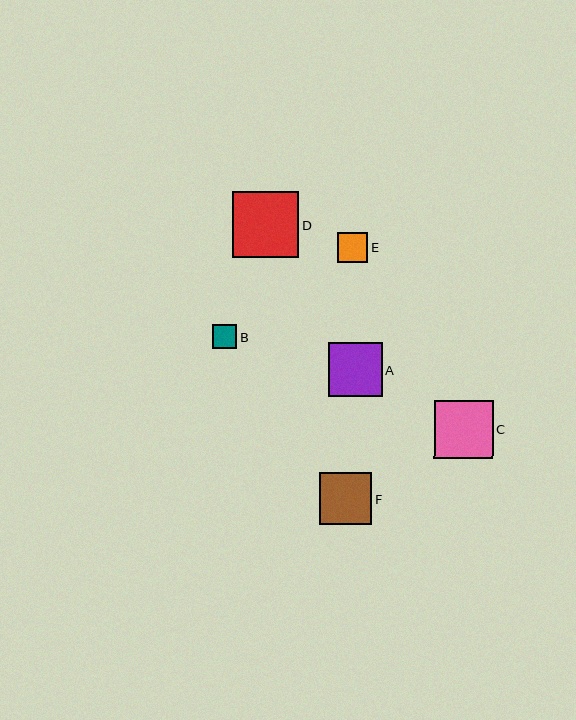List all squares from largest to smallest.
From largest to smallest: D, C, A, F, E, B.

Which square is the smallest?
Square B is the smallest with a size of approximately 24 pixels.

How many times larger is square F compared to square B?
Square F is approximately 2.1 times the size of square B.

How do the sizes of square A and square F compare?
Square A and square F are approximately the same size.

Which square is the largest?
Square D is the largest with a size of approximately 66 pixels.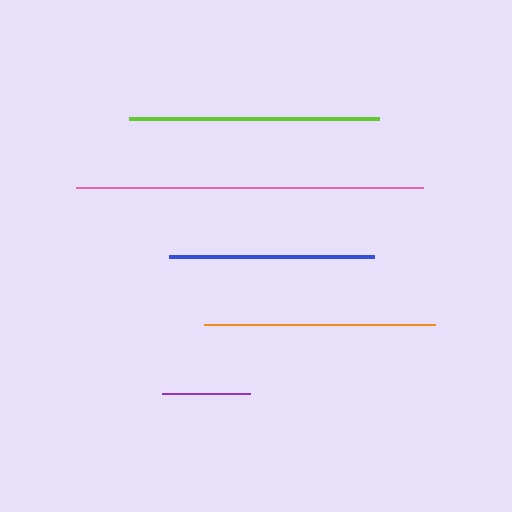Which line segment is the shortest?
The purple line is the shortest at approximately 88 pixels.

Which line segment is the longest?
The pink line is the longest at approximately 347 pixels.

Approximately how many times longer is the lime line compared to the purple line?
The lime line is approximately 2.8 times the length of the purple line.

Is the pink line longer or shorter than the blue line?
The pink line is longer than the blue line.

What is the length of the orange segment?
The orange segment is approximately 231 pixels long.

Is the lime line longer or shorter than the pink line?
The pink line is longer than the lime line.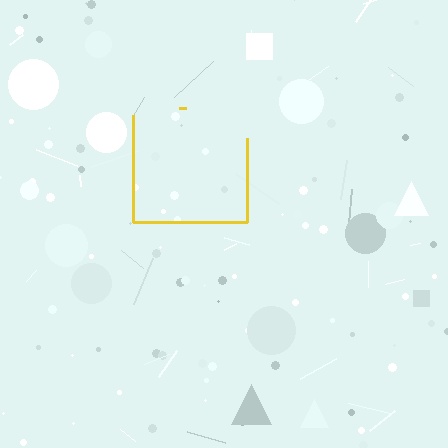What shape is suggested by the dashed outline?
The dashed outline suggests a square.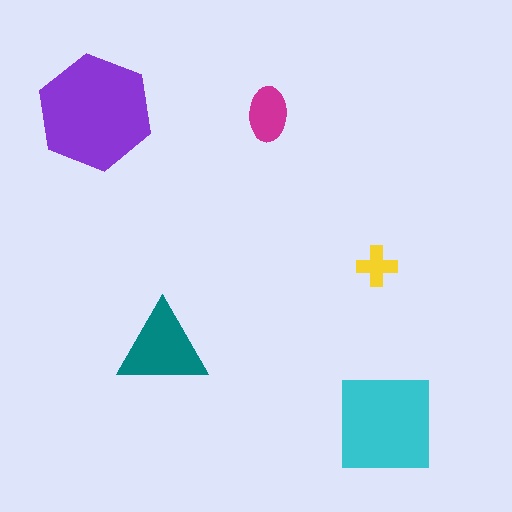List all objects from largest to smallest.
The purple hexagon, the cyan square, the teal triangle, the magenta ellipse, the yellow cross.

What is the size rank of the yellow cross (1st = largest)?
5th.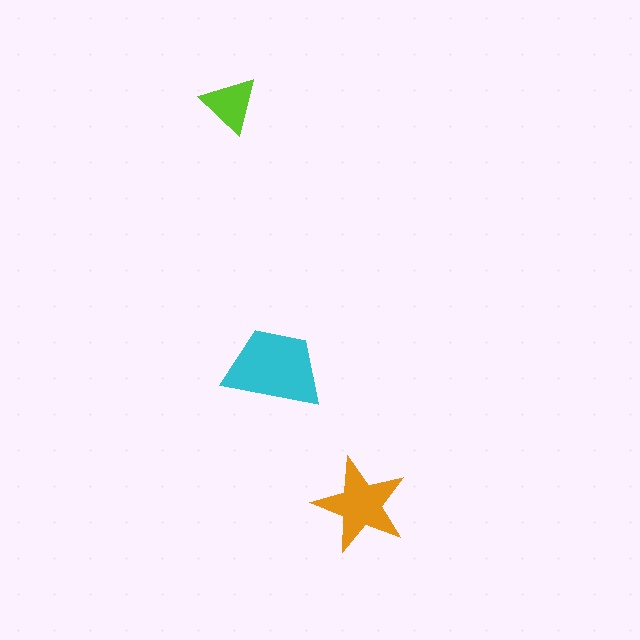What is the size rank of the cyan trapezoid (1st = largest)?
1st.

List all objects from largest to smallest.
The cyan trapezoid, the orange star, the lime triangle.